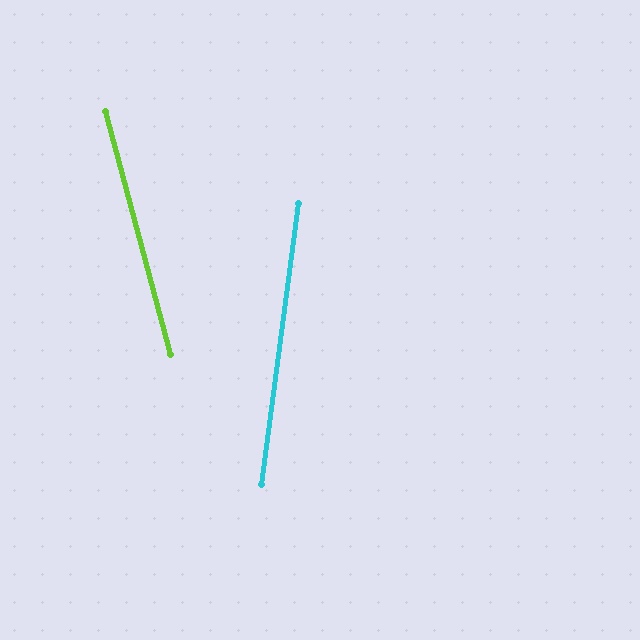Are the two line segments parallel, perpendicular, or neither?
Neither parallel nor perpendicular — they differ by about 22°.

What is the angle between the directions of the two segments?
Approximately 22 degrees.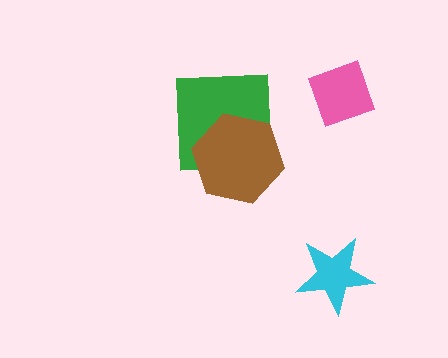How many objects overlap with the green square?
1 object overlaps with the green square.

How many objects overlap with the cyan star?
0 objects overlap with the cyan star.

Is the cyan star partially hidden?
No, no other shape covers it.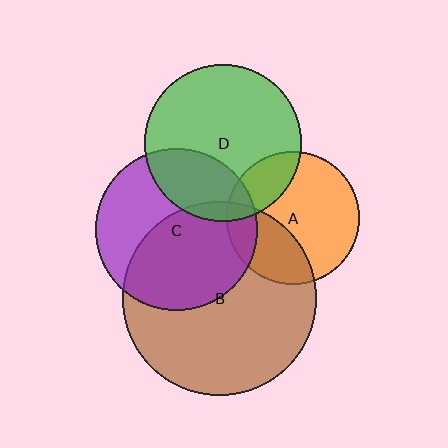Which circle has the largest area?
Circle B (brown).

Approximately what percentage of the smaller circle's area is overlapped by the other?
Approximately 55%.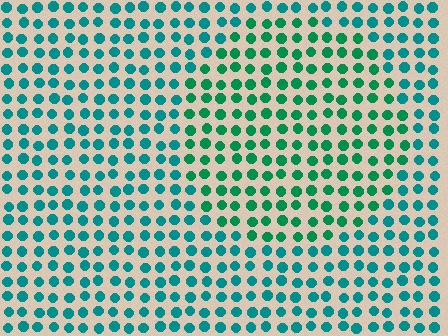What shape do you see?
I see a circle.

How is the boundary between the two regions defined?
The boundary is defined purely by a slight shift in hue (about 27 degrees). Spacing, size, and orientation are identical on both sides.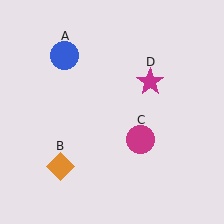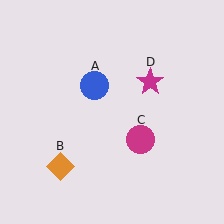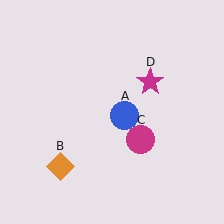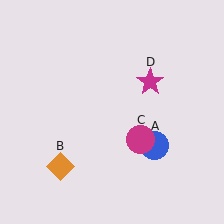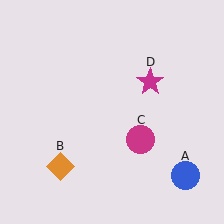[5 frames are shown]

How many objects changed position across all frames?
1 object changed position: blue circle (object A).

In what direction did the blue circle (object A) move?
The blue circle (object A) moved down and to the right.